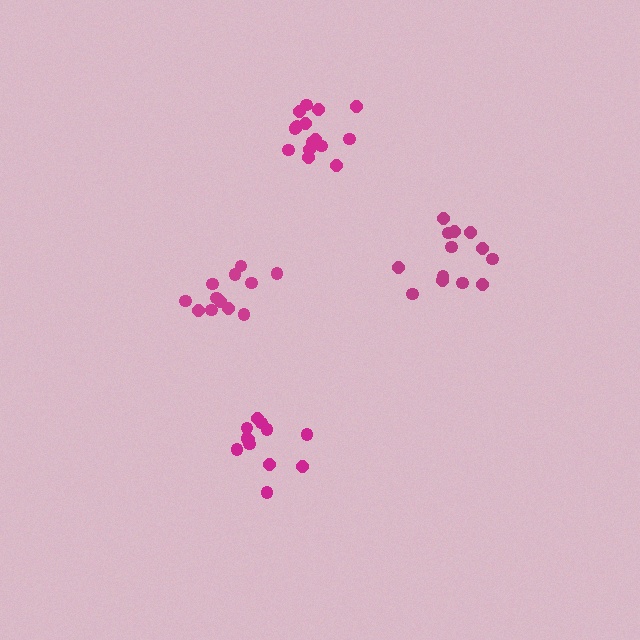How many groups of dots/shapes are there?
There are 4 groups.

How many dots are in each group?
Group 1: 12 dots, Group 2: 12 dots, Group 3: 13 dots, Group 4: 15 dots (52 total).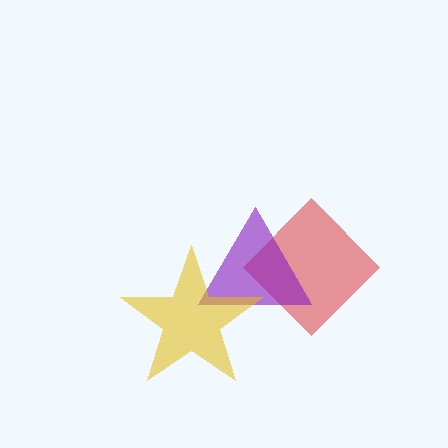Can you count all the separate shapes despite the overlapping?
Yes, there are 3 separate shapes.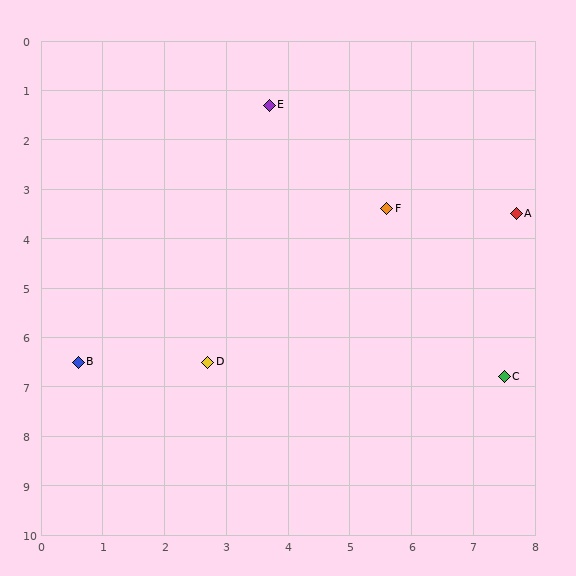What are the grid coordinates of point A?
Point A is at approximately (7.7, 3.5).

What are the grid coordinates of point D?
Point D is at approximately (2.7, 6.5).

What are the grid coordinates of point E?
Point E is at approximately (3.7, 1.3).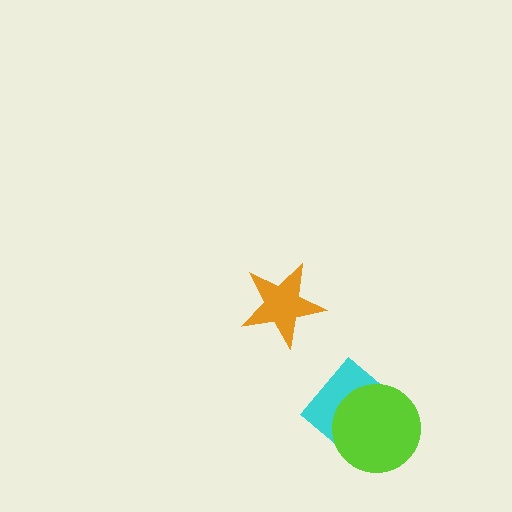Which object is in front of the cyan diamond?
The lime circle is in front of the cyan diamond.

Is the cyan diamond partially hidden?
Yes, it is partially covered by another shape.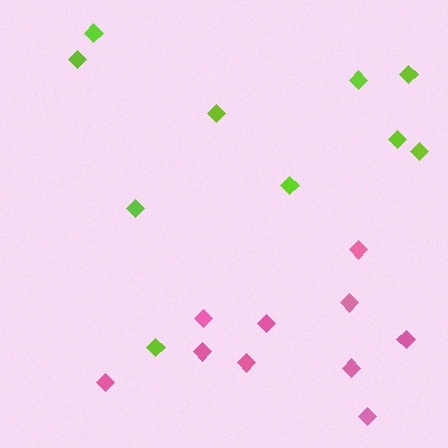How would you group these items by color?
There are 2 groups: one group of pink diamonds (10) and one group of lime diamonds (10).